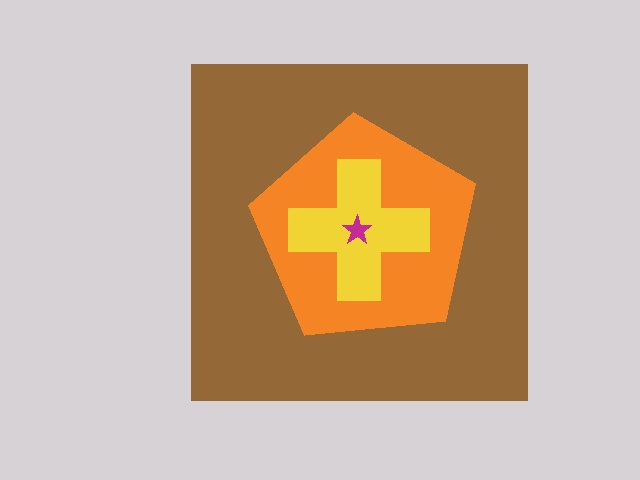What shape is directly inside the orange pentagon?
The yellow cross.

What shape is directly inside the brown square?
The orange pentagon.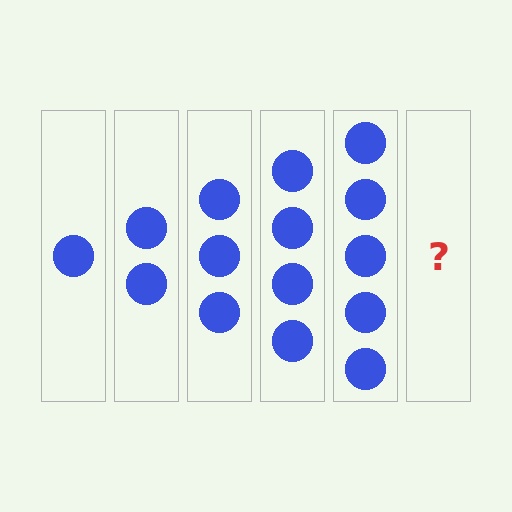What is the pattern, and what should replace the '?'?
The pattern is that each step adds one more circle. The '?' should be 6 circles.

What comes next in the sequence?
The next element should be 6 circles.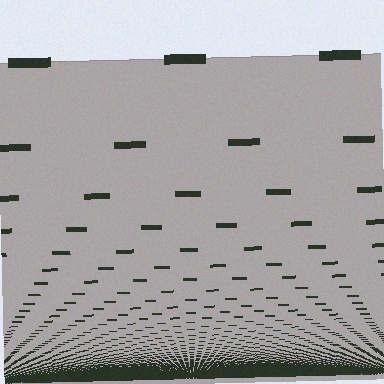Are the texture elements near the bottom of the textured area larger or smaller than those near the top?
Smaller. The gradient is inverted — elements near the bottom are smaller and denser.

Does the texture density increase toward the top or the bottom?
Density increases toward the bottom.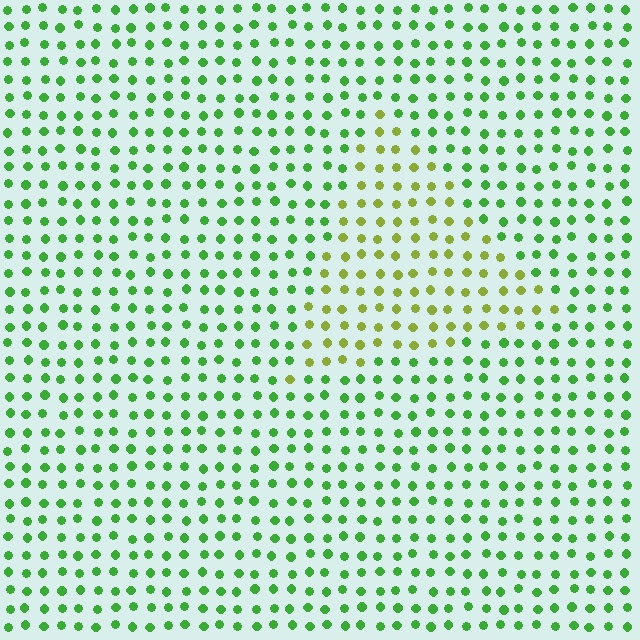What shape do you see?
I see a triangle.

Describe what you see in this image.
The image is filled with small green elements in a uniform arrangement. A triangle-shaped region is visible where the elements are tinted to a slightly different hue, forming a subtle color boundary.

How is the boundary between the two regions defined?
The boundary is defined purely by a slight shift in hue (about 41 degrees). Spacing, size, and orientation are identical on both sides.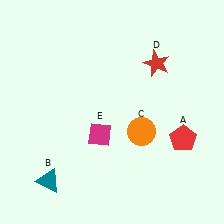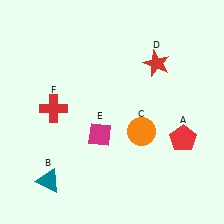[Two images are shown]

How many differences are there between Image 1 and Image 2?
There is 1 difference between the two images.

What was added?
A red cross (F) was added in Image 2.